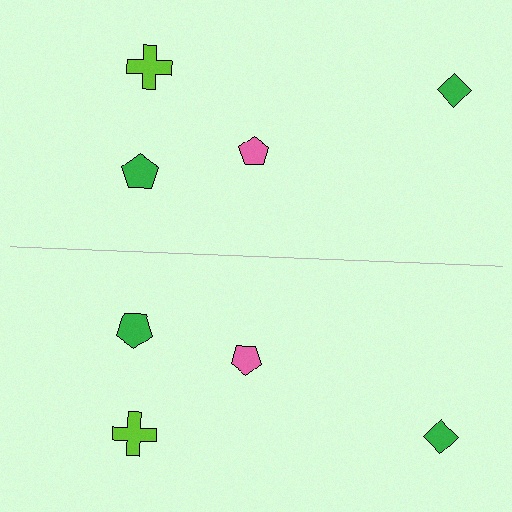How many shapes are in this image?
There are 8 shapes in this image.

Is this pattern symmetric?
Yes, this pattern has bilateral (reflection) symmetry.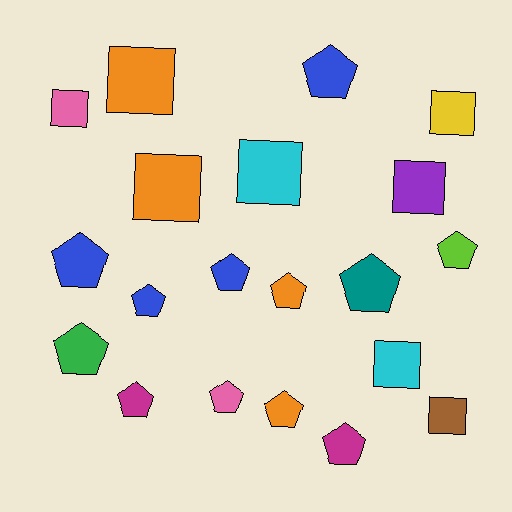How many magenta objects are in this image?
There are 2 magenta objects.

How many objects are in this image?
There are 20 objects.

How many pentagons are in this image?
There are 12 pentagons.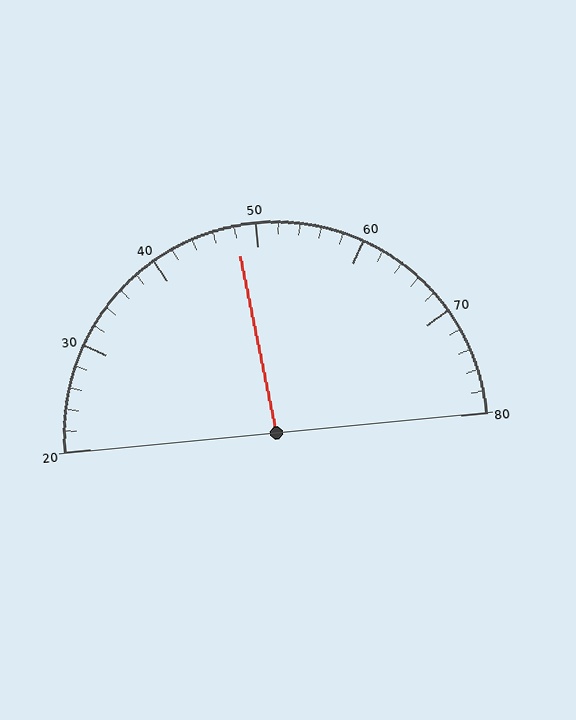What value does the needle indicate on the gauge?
The needle indicates approximately 48.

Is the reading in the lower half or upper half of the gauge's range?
The reading is in the lower half of the range (20 to 80).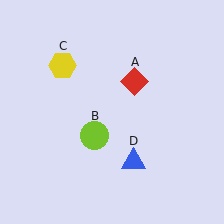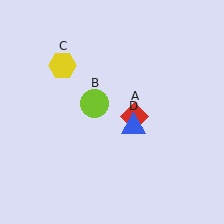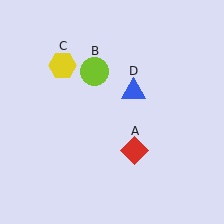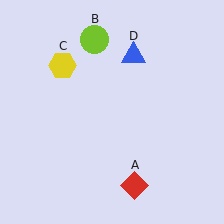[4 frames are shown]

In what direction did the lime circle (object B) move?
The lime circle (object B) moved up.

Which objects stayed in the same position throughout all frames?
Yellow hexagon (object C) remained stationary.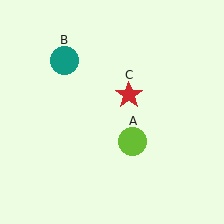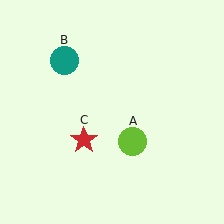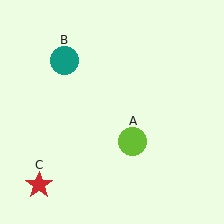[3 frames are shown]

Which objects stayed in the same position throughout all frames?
Lime circle (object A) and teal circle (object B) remained stationary.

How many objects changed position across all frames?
1 object changed position: red star (object C).